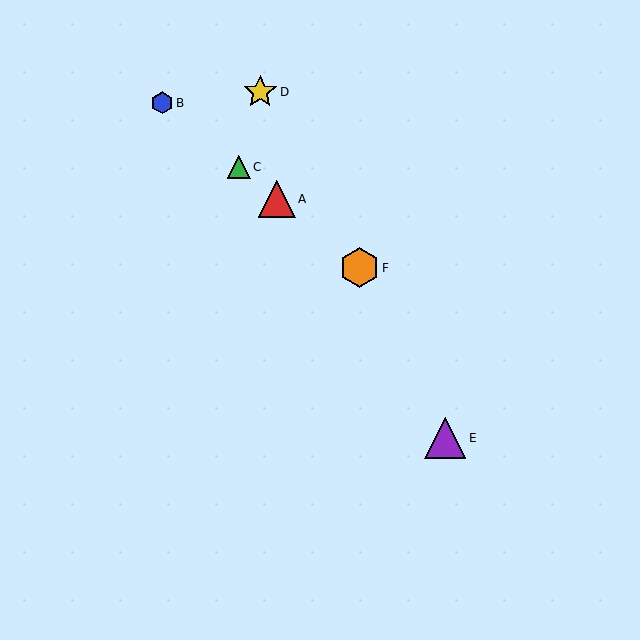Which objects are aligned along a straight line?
Objects A, B, C, F are aligned along a straight line.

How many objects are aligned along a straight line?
4 objects (A, B, C, F) are aligned along a straight line.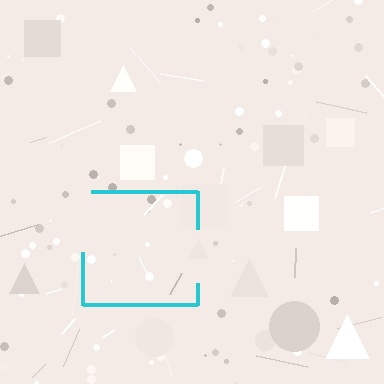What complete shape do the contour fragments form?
The contour fragments form a square.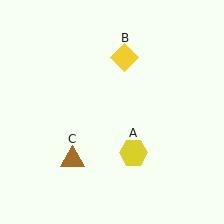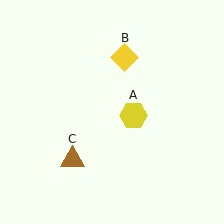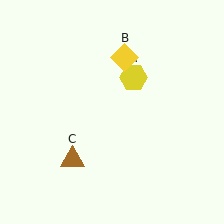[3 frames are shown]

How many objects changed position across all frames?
1 object changed position: yellow hexagon (object A).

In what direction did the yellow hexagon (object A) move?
The yellow hexagon (object A) moved up.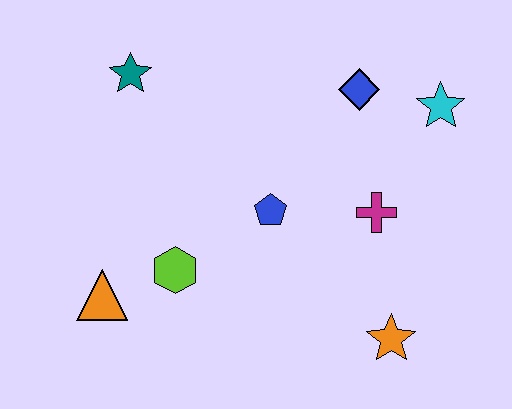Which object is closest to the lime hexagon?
The orange triangle is closest to the lime hexagon.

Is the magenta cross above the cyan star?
No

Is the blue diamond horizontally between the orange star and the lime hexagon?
Yes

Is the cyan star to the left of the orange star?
No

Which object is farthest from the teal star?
The orange star is farthest from the teal star.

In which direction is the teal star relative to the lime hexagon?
The teal star is above the lime hexagon.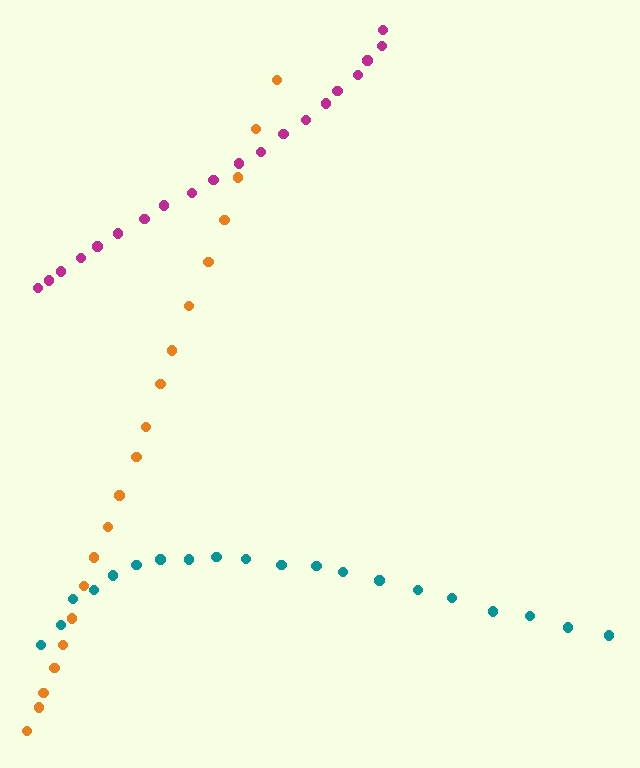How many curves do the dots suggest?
There are 3 distinct paths.